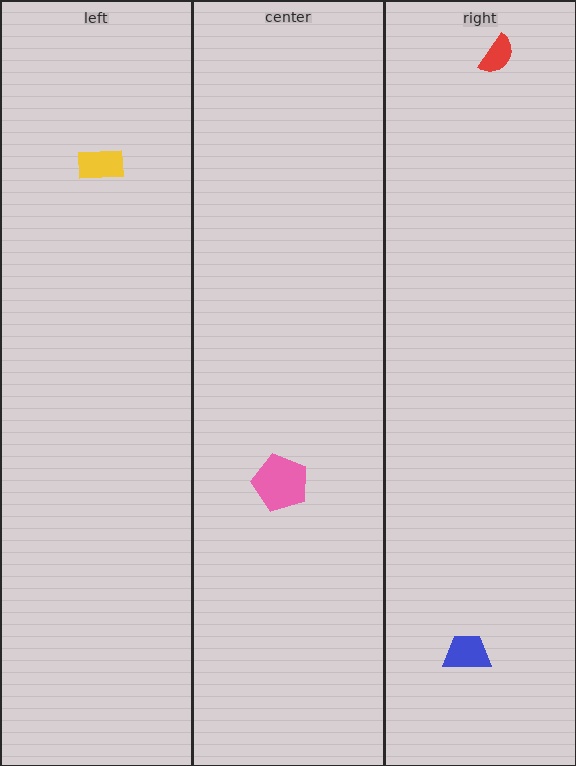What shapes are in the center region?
The pink pentagon.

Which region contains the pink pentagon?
The center region.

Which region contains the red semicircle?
The right region.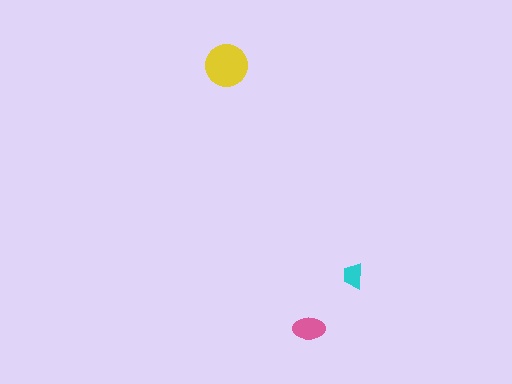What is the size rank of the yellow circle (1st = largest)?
1st.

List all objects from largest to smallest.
The yellow circle, the pink ellipse, the cyan trapezoid.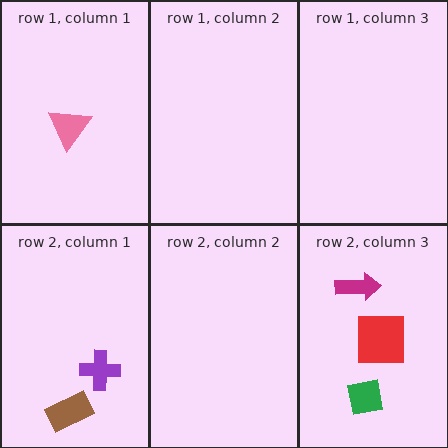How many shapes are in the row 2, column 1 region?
2.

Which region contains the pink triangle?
The row 1, column 1 region.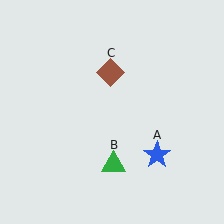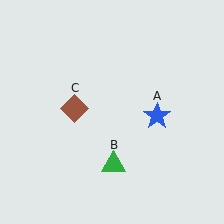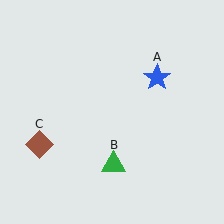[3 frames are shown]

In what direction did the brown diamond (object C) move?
The brown diamond (object C) moved down and to the left.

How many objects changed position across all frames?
2 objects changed position: blue star (object A), brown diamond (object C).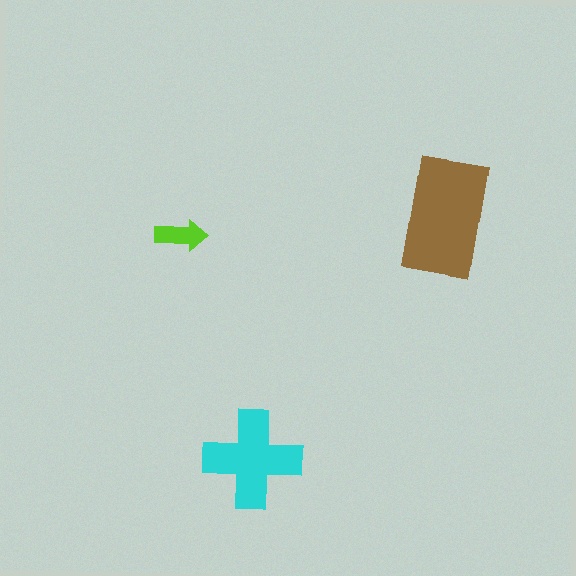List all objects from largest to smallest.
The brown rectangle, the cyan cross, the lime arrow.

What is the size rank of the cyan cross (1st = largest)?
2nd.